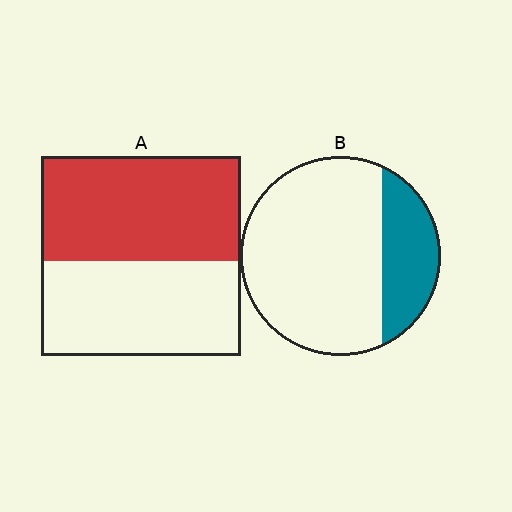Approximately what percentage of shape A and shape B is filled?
A is approximately 50% and B is approximately 25%.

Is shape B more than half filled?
No.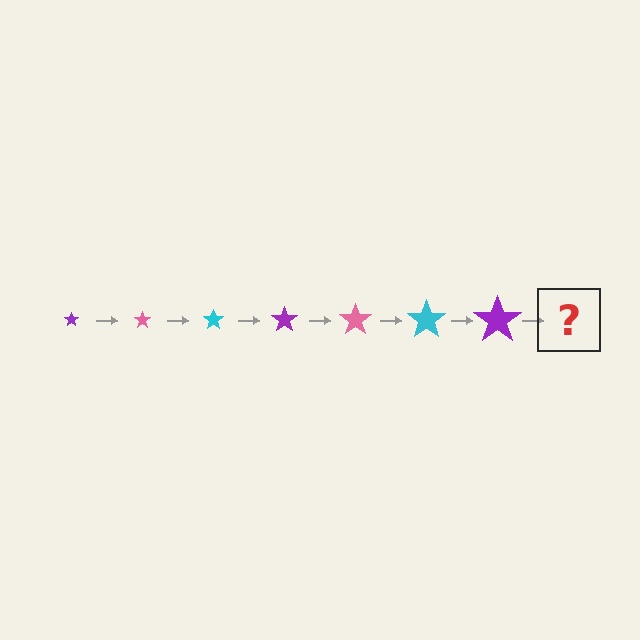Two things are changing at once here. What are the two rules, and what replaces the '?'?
The two rules are that the star grows larger each step and the color cycles through purple, pink, and cyan. The '?' should be a pink star, larger than the previous one.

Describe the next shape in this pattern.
It should be a pink star, larger than the previous one.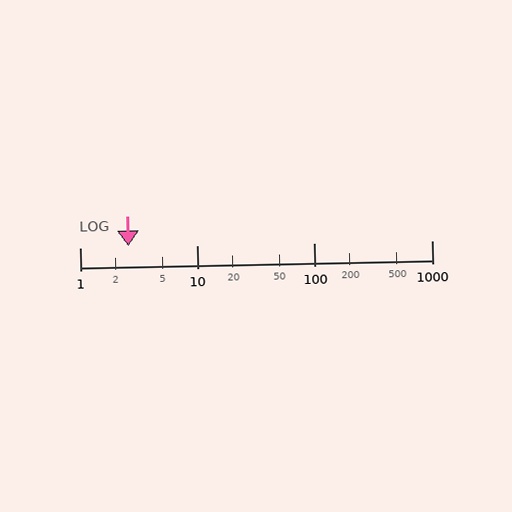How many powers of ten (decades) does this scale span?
The scale spans 3 decades, from 1 to 1000.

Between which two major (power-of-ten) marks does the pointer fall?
The pointer is between 1 and 10.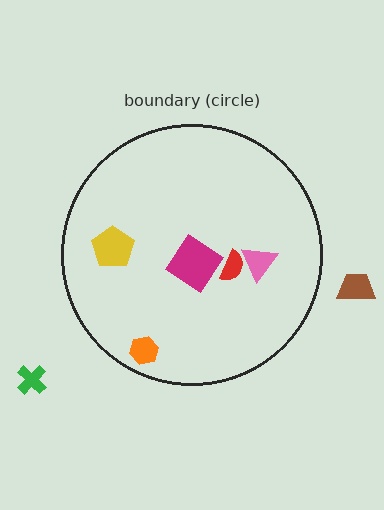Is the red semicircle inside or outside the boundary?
Inside.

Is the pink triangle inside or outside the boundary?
Inside.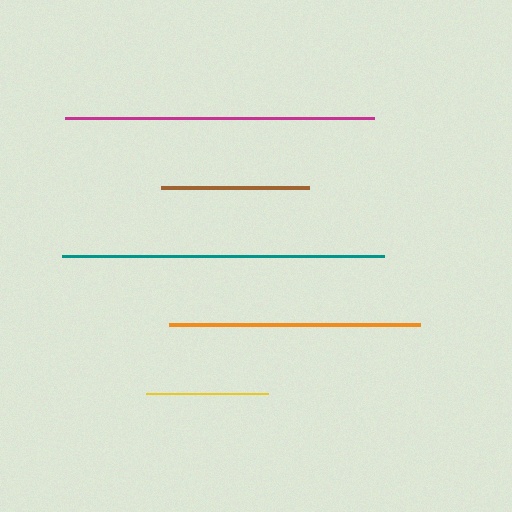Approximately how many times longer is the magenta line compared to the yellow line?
The magenta line is approximately 2.5 times the length of the yellow line.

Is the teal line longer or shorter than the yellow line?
The teal line is longer than the yellow line.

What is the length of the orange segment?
The orange segment is approximately 251 pixels long.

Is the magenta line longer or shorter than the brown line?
The magenta line is longer than the brown line.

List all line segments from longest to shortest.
From longest to shortest: teal, magenta, orange, brown, yellow.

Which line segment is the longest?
The teal line is the longest at approximately 322 pixels.